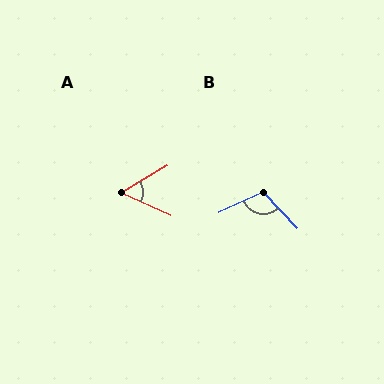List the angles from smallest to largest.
A (56°), B (110°).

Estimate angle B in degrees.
Approximately 110 degrees.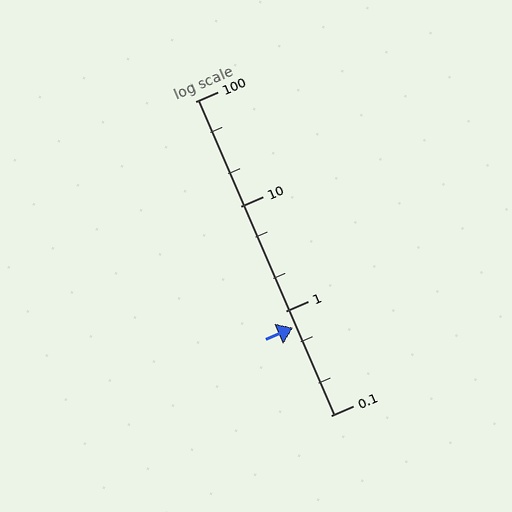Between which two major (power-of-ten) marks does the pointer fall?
The pointer is between 0.1 and 1.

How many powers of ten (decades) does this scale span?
The scale spans 3 decades, from 0.1 to 100.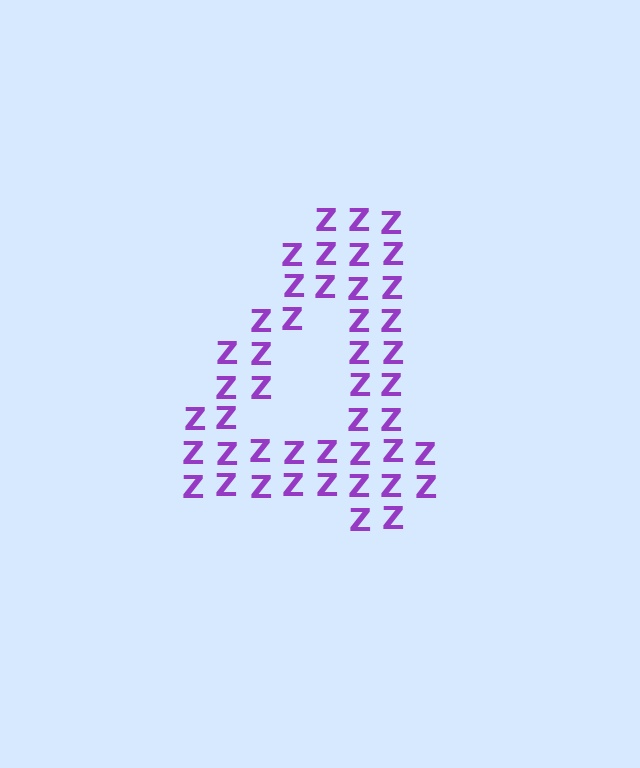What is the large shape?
The large shape is the digit 4.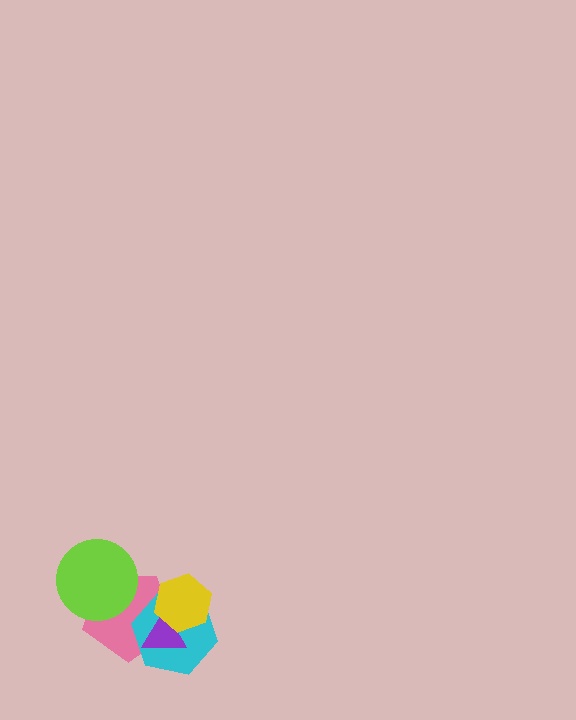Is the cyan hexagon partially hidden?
Yes, it is partially covered by another shape.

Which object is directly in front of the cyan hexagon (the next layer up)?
The purple triangle is directly in front of the cyan hexagon.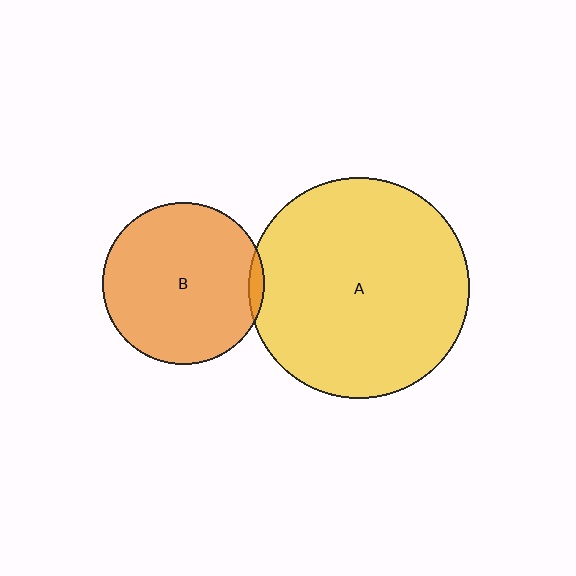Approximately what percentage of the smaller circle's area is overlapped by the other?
Approximately 5%.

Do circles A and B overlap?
Yes.